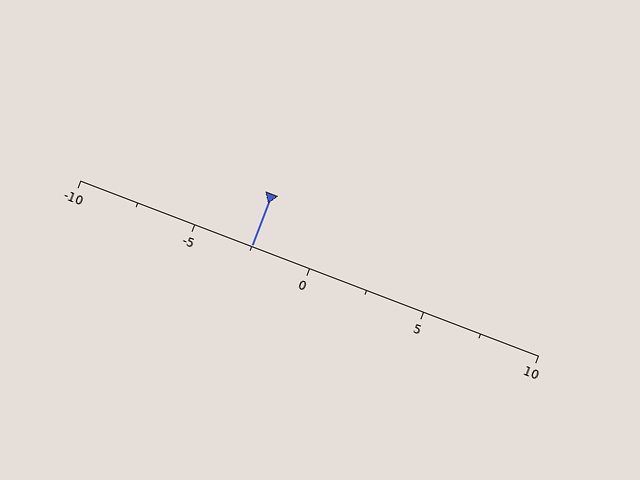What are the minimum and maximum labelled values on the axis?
The axis runs from -10 to 10.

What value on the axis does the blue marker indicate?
The marker indicates approximately -2.5.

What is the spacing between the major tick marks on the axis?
The major ticks are spaced 5 apart.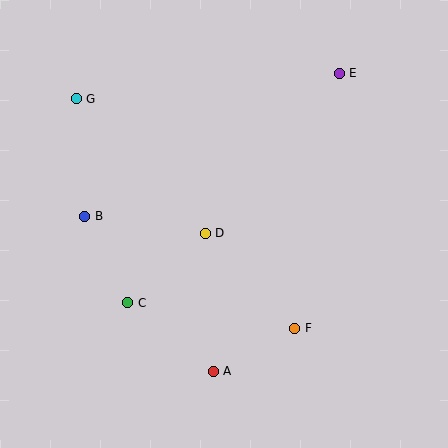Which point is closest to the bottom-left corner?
Point C is closest to the bottom-left corner.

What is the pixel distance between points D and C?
The distance between D and C is 104 pixels.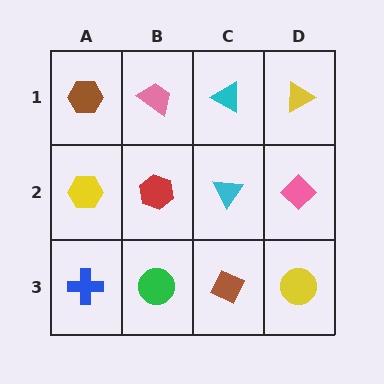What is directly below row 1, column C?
A cyan triangle.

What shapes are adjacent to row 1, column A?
A yellow hexagon (row 2, column A), a pink trapezoid (row 1, column B).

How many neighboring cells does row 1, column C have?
3.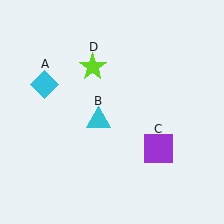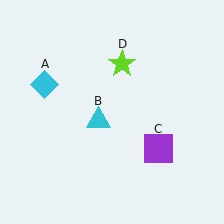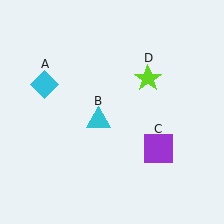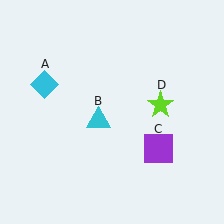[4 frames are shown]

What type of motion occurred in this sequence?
The lime star (object D) rotated clockwise around the center of the scene.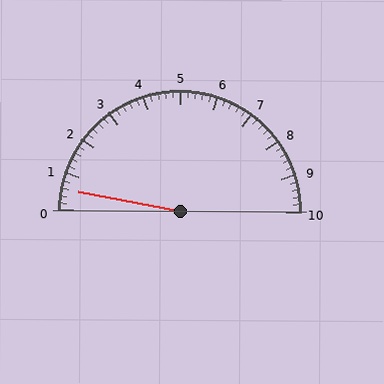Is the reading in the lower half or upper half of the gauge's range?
The reading is in the lower half of the range (0 to 10).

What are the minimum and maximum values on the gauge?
The gauge ranges from 0 to 10.